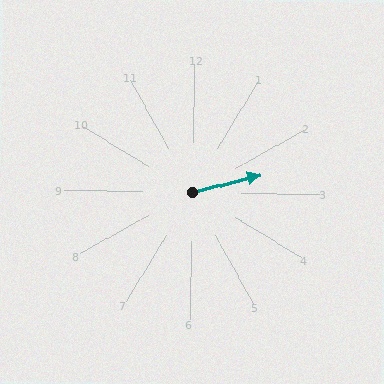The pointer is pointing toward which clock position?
Roughly 2 o'clock.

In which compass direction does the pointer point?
East.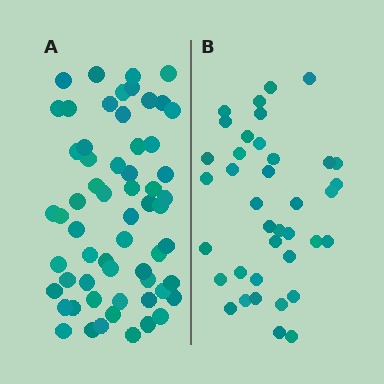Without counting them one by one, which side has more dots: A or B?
Region A (the left region) has more dots.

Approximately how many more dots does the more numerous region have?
Region A has approximately 20 more dots than region B.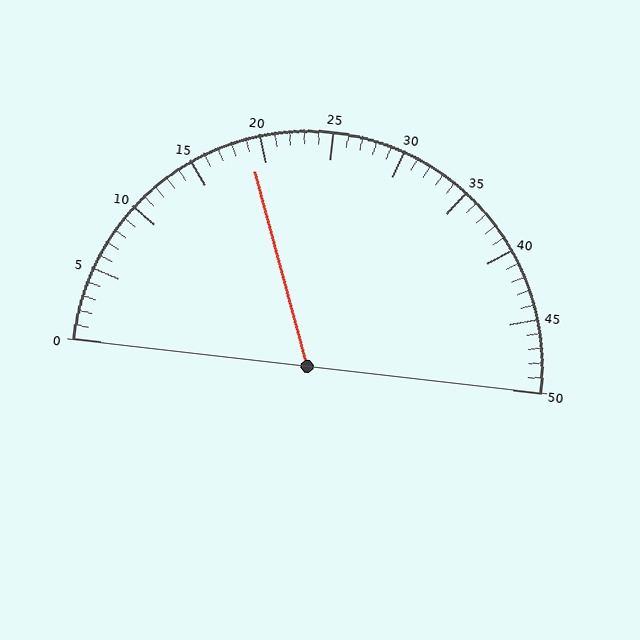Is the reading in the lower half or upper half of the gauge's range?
The reading is in the lower half of the range (0 to 50).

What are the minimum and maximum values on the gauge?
The gauge ranges from 0 to 50.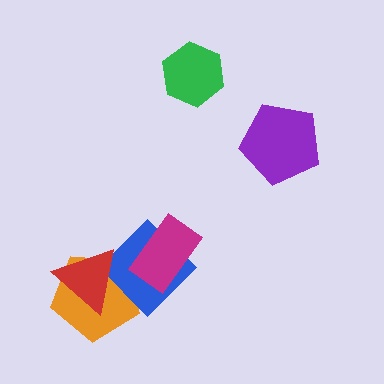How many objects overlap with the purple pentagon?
0 objects overlap with the purple pentagon.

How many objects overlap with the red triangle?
2 objects overlap with the red triangle.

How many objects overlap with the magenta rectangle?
1 object overlaps with the magenta rectangle.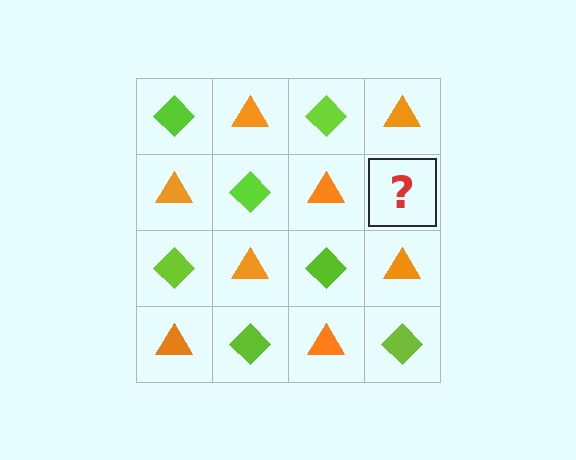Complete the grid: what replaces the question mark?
The question mark should be replaced with a lime diamond.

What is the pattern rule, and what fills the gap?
The rule is that it alternates lime diamond and orange triangle in a checkerboard pattern. The gap should be filled with a lime diamond.